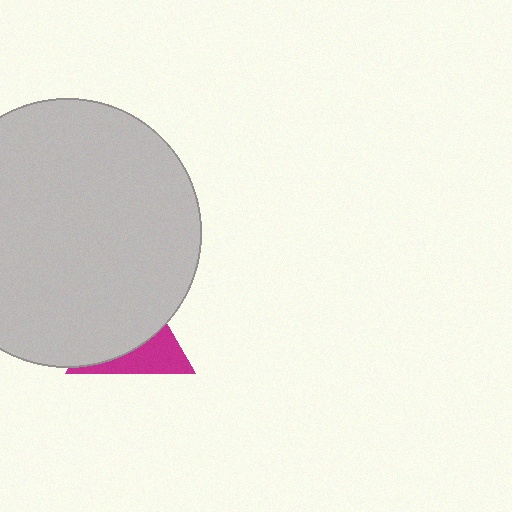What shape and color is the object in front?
The object in front is a light gray circle.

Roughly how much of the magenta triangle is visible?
A small part of it is visible (roughly 36%).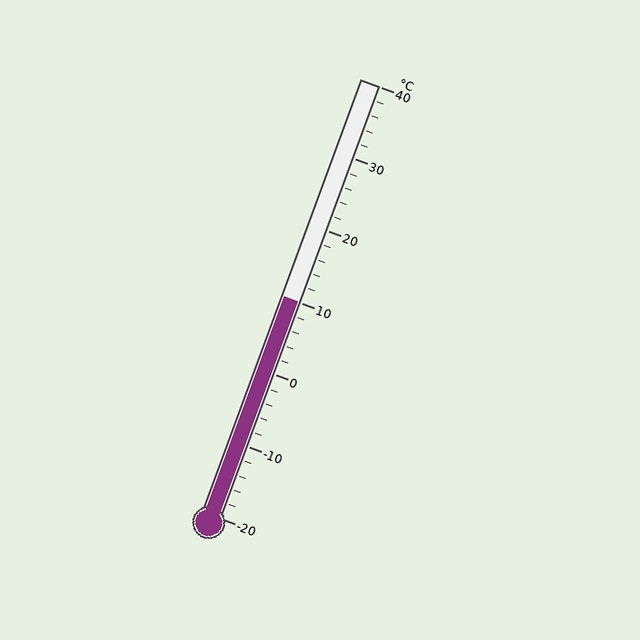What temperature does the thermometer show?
The thermometer shows approximately 10°C.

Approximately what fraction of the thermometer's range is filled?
The thermometer is filled to approximately 50% of its range.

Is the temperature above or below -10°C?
The temperature is above -10°C.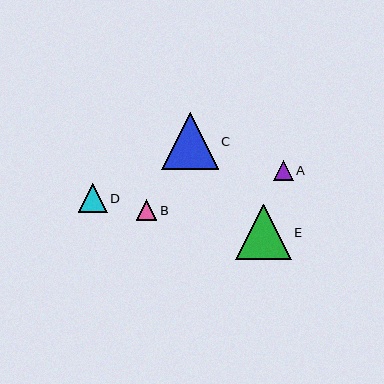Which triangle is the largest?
Triangle C is the largest with a size of approximately 57 pixels.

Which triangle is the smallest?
Triangle A is the smallest with a size of approximately 20 pixels.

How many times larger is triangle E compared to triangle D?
Triangle E is approximately 2.0 times the size of triangle D.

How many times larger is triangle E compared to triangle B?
Triangle E is approximately 2.7 times the size of triangle B.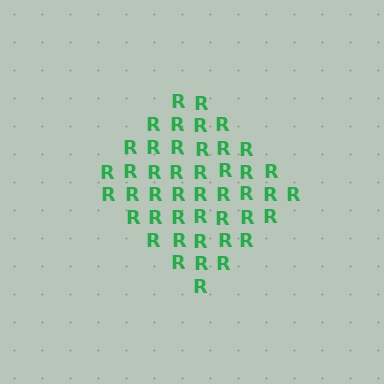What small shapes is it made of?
It is made of small letter R's.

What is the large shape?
The large shape is a diamond.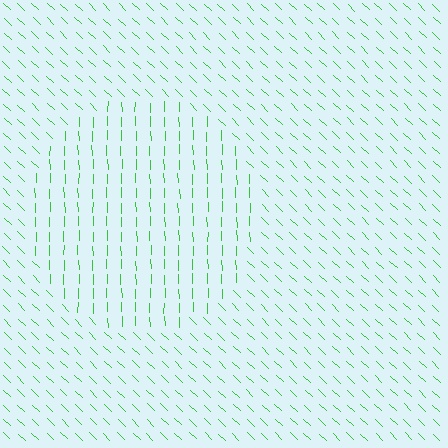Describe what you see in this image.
The image is filled with small green line segments. A circle region in the image has lines oriented differently from the surrounding lines, creating a visible texture boundary.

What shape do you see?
I see a circle.